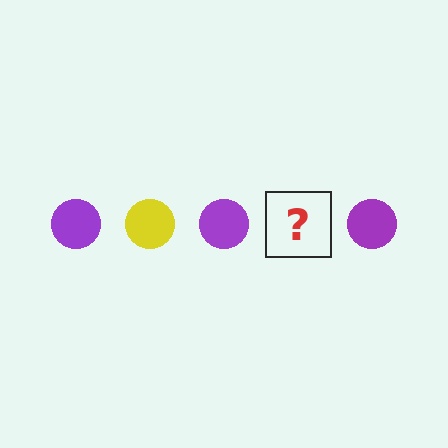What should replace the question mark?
The question mark should be replaced with a yellow circle.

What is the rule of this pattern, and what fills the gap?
The rule is that the pattern cycles through purple, yellow circles. The gap should be filled with a yellow circle.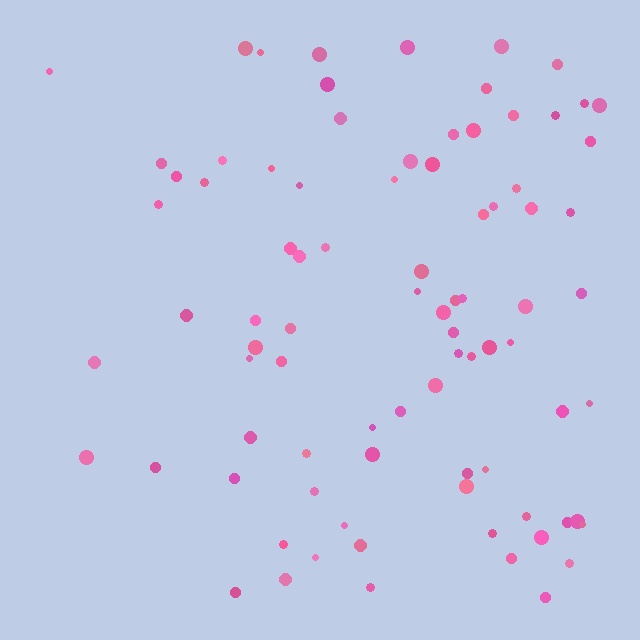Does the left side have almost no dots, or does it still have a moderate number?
Still a moderate number, just noticeably fewer than the right.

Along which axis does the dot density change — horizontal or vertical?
Horizontal.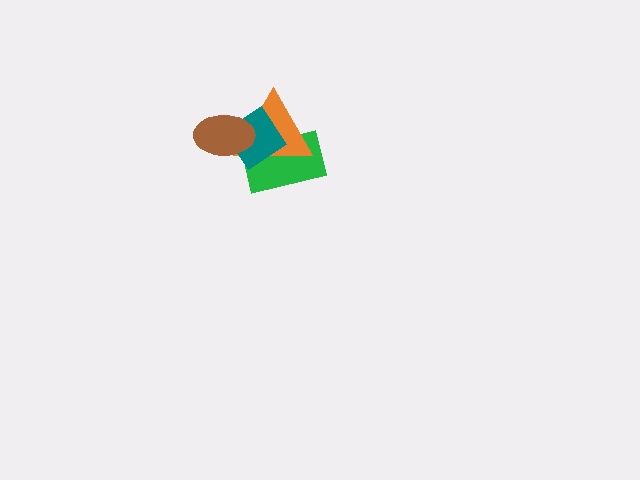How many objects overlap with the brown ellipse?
2 objects overlap with the brown ellipse.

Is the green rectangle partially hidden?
Yes, it is partially covered by another shape.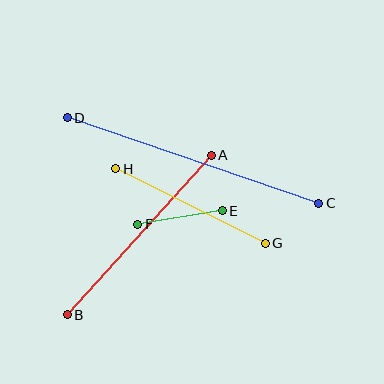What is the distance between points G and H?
The distance is approximately 167 pixels.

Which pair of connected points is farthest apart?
Points C and D are farthest apart.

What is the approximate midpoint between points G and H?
The midpoint is at approximately (190, 206) pixels.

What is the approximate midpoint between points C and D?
The midpoint is at approximately (193, 160) pixels.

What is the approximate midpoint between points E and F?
The midpoint is at approximately (180, 217) pixels.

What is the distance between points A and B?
The distance is approximately 215 pixels.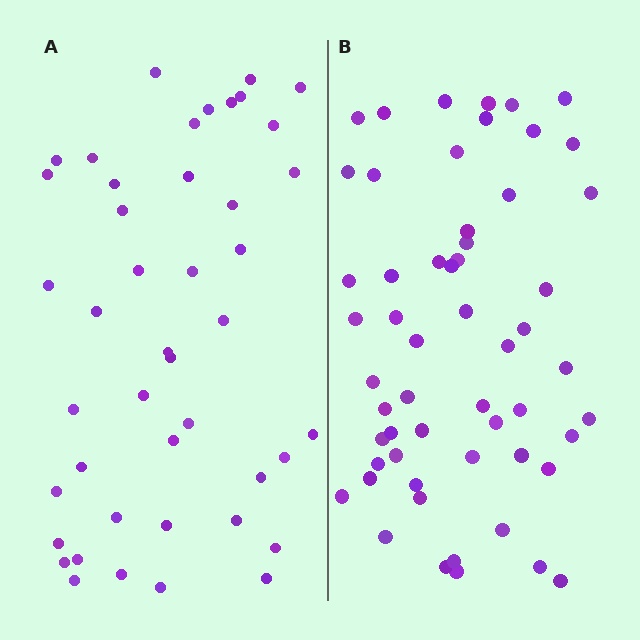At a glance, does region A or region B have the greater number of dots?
Region B (the right region) has more dots.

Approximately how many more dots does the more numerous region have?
Region B has roughly 12 or so more dots than region A.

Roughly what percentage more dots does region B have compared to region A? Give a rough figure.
About 25% more.